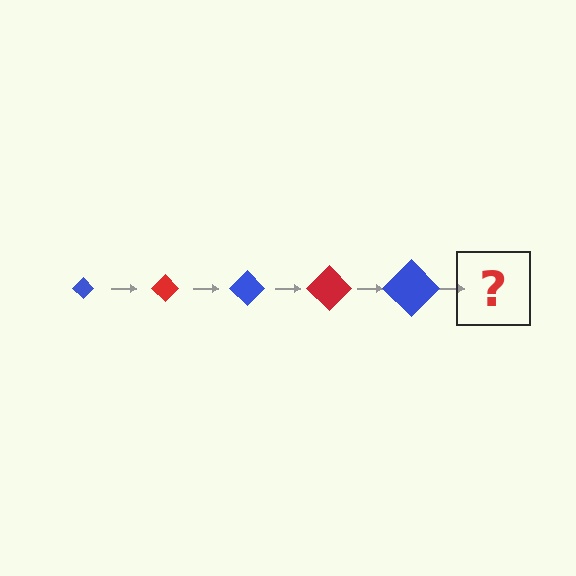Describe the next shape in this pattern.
It should be a red diamond, larger than the previous one.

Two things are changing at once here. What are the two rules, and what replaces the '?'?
The two rules are that the diamond grows larger each step and the color cycles through blue and red. The '?' should be a red diamond, larger than the previous one.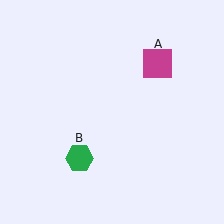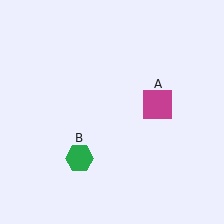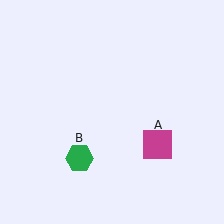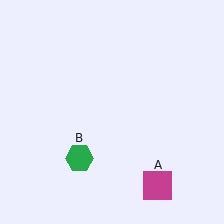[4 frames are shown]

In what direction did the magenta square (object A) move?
The magenta square (object A) moved down.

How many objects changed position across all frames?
1 object changed position: magenta square (object A).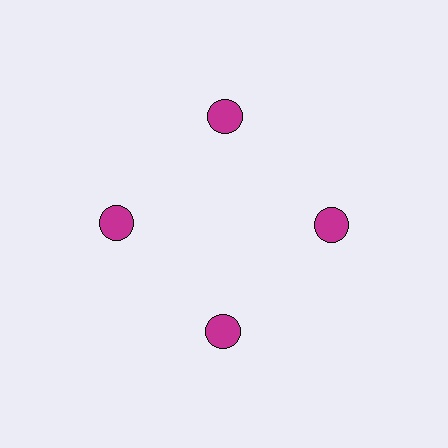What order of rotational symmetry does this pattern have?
This pattern has 4-fold rotational symmetry.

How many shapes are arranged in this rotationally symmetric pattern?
There are 4 shapes, arranged in 4 groups of 1.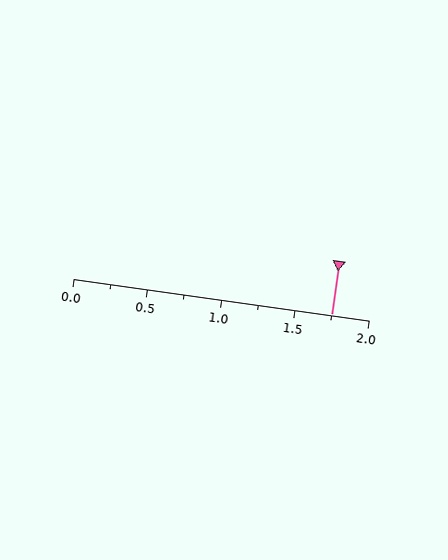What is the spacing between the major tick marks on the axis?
The major ticks are spaced 0.5 apart.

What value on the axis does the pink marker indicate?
The marker indicates approximately 1.75.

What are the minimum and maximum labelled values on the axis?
The axis runs from 0.0 to 2.0.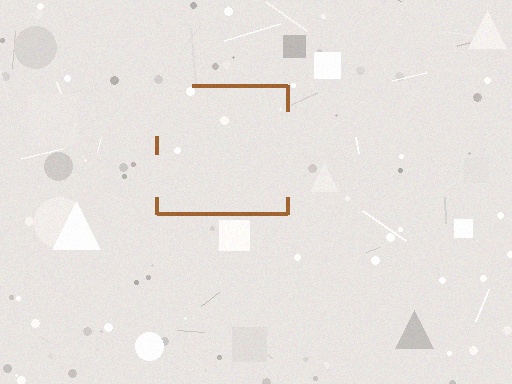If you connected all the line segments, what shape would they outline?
They would outline a square.